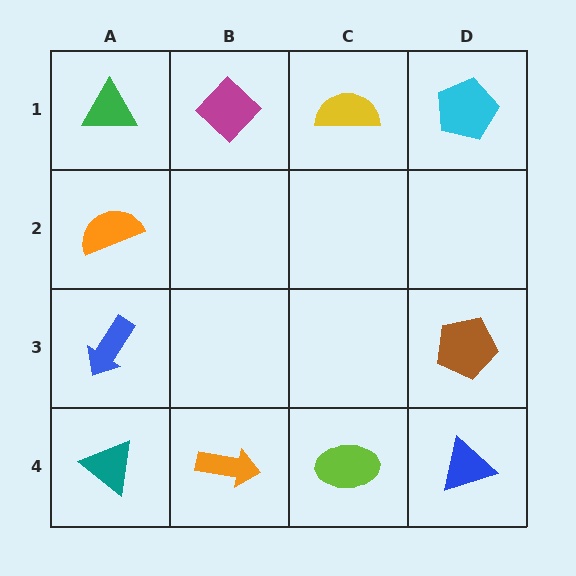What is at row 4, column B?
An orange arrow.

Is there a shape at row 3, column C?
No, that cell is empty.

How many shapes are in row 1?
4 shapes.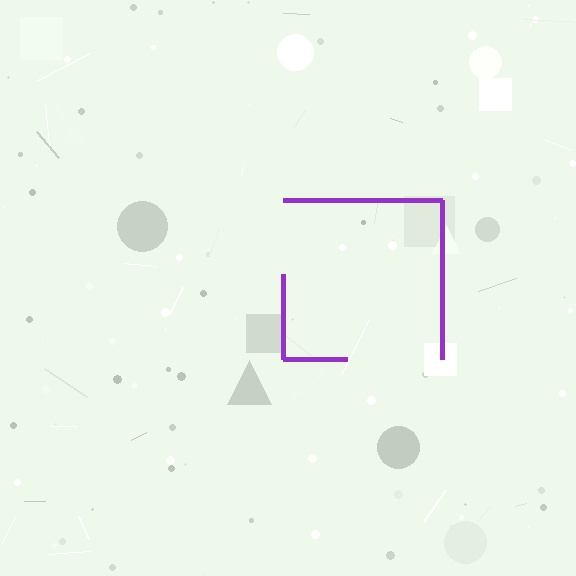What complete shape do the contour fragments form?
The contour fragments form a square.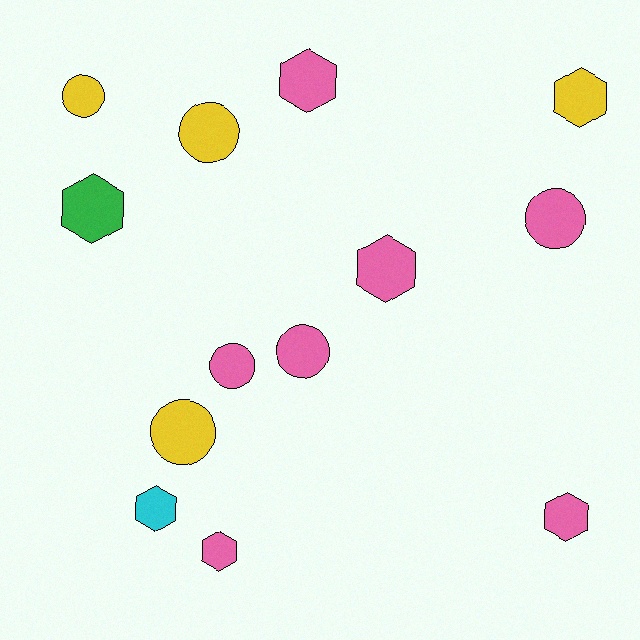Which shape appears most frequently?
Hexagon, with 7 objects.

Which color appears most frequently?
Pink, with 7 objects.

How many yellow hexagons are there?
There is 1 yellow hexagon.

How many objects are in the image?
There are 13 objects.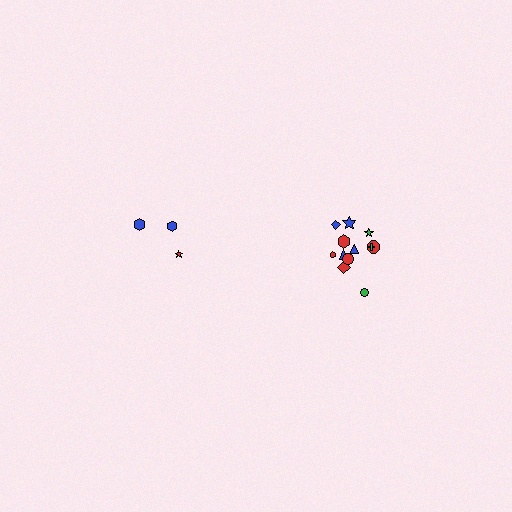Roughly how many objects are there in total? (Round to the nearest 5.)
Roughly 15 objects in total.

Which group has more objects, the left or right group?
The right group.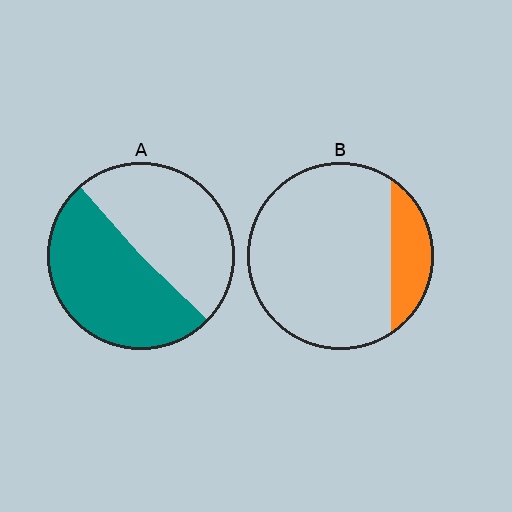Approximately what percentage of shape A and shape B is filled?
A is approximately 50% and B is approximately 15%.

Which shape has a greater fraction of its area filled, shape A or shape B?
Shape A.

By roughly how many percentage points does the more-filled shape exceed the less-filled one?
By roughly 35 percentage points (A over B).